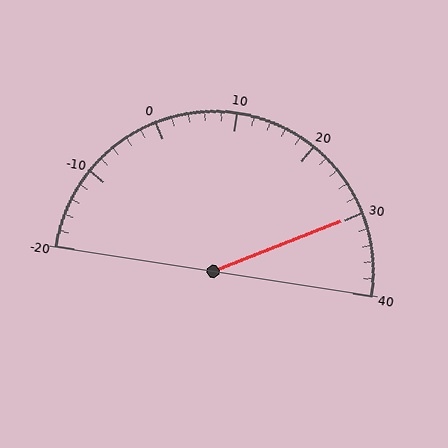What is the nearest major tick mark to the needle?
The nearest major tick mark is 30.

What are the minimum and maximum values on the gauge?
The gauge ranges from -20 to 40.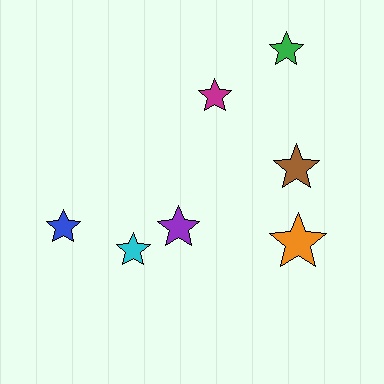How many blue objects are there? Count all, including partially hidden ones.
There is 1 blue object.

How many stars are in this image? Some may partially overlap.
There are 7 stars.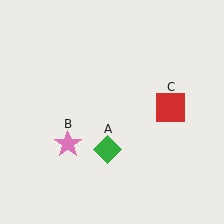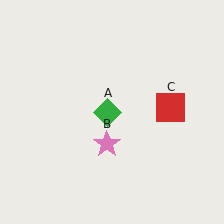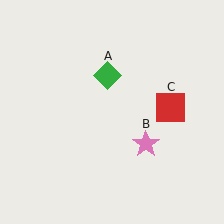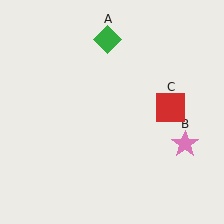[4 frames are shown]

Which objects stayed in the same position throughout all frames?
Red square (object C) remained stationary.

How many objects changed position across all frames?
2 objects changed position: green diamond (object A), pink star (object B).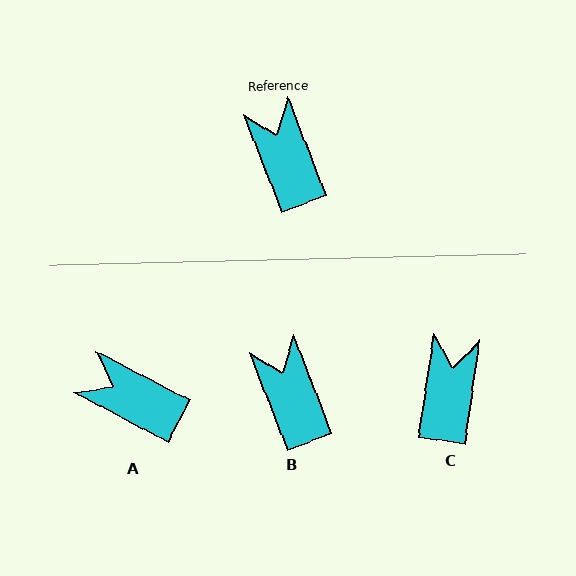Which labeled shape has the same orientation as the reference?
B.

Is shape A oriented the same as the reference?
No, it is off by about 41 degrees.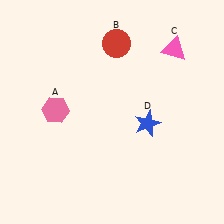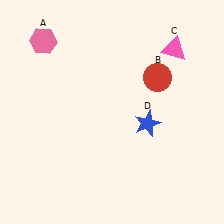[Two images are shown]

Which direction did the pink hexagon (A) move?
The pink hexagon (A) moved up.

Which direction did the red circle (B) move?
The red circle (B) moved right.